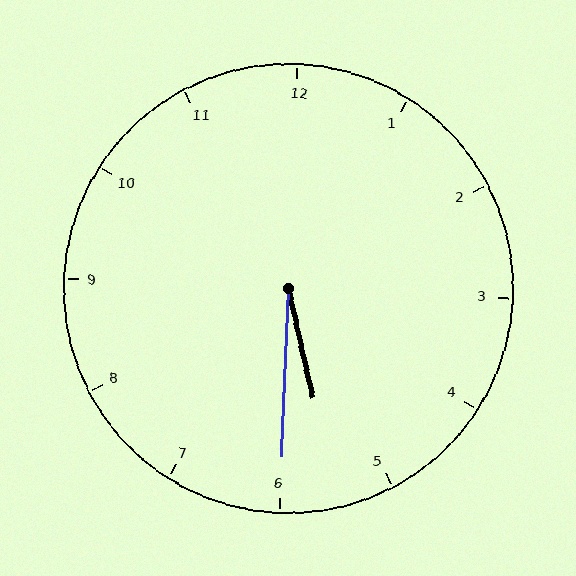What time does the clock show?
5:30.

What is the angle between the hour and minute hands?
Approximately 15 degrees.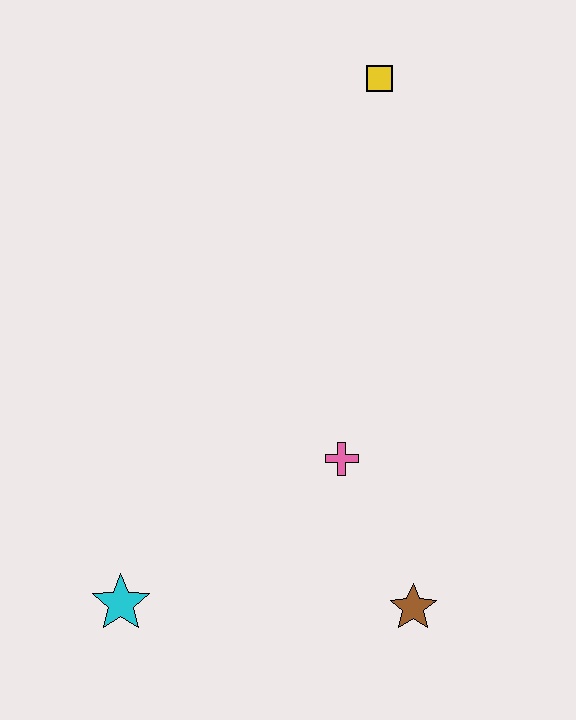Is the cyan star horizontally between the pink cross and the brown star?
No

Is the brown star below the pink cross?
Yes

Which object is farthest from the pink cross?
The yellow square is farthest from the pink cross.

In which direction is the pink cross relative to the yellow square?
The pink cross is below the yellow square.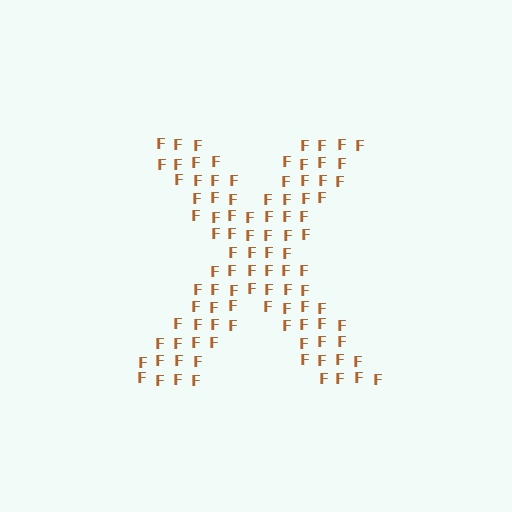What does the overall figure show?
The overall figure shows the letter X.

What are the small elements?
The small elements are letter F's.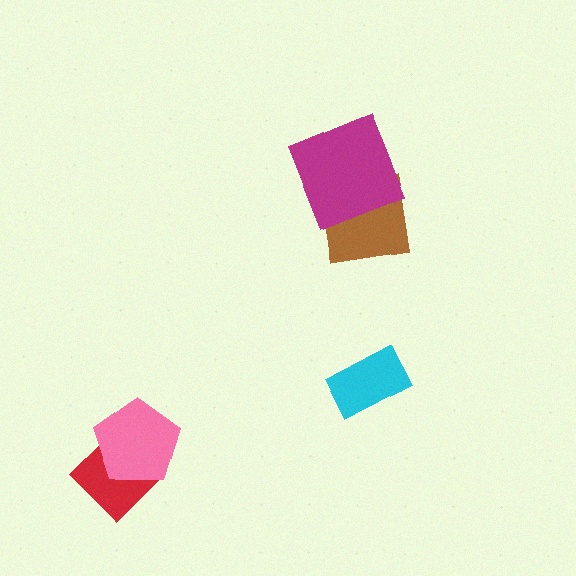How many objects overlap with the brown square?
1 object overlaps with the brown square.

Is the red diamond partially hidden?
Yes, it is partially covered by another shape.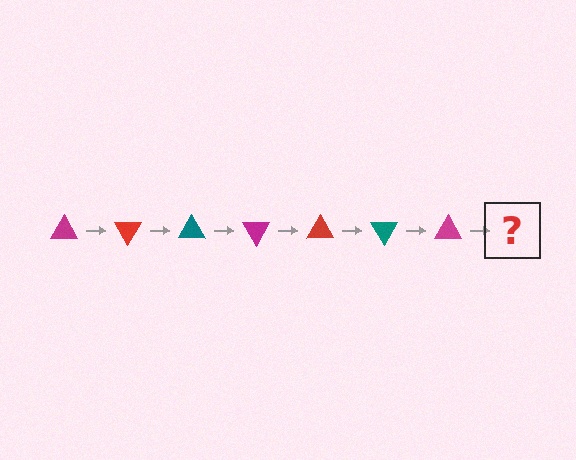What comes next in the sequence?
The next element should be a red triangle, rotated 420 degrees from the start.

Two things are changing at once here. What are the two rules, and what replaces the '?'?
The two rules are that it rotates 60 degrees each step and the color cycles through magenta, red, and teal. The '?' should be a red triangle, rotated 420 degrees from the start.